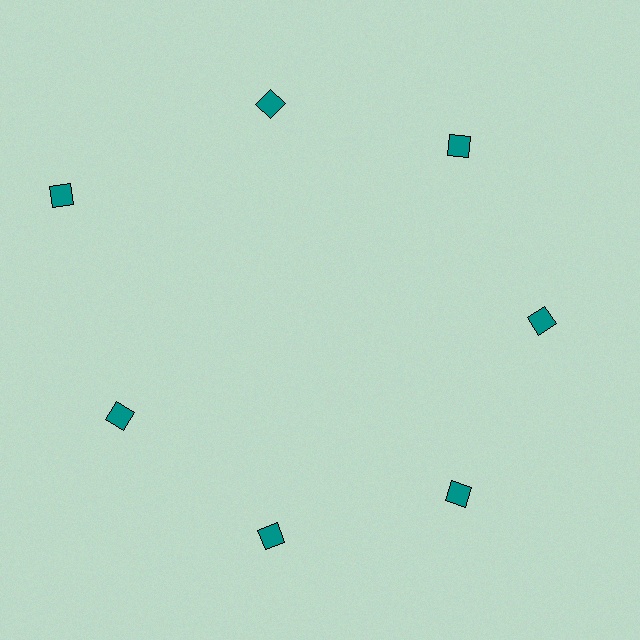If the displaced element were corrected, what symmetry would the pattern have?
It would have 7-fold rotational symmetry — the pattern would map onto itself every 51 degrees.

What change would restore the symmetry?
The symmetry would be restored by moving it inward, back onto the ring so that all 7 squares sit at equal angles and equal distance from the center.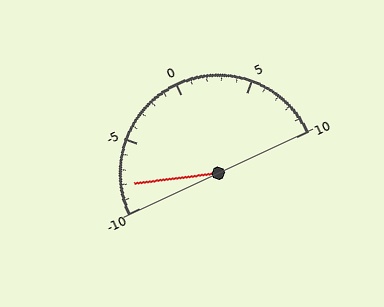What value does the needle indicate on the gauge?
The needle indicates approximately -8.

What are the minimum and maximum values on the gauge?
The gauge ranges from -10 to 10.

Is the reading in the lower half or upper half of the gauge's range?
The reading is in the lower half of the range (-10 to 10).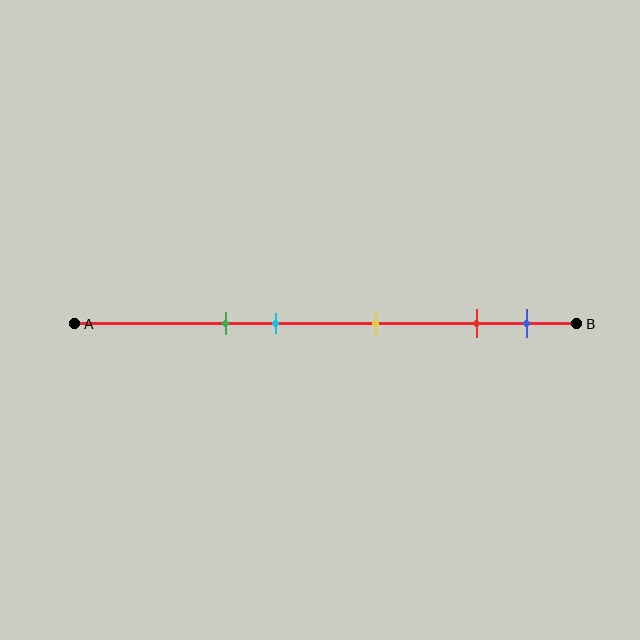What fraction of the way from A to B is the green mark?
The green mark is approximately 30% (0.3) of the way from A to B.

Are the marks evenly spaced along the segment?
No, the marks are not evenly spaced.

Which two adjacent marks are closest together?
The red and blue marks are the closest adjacent pair.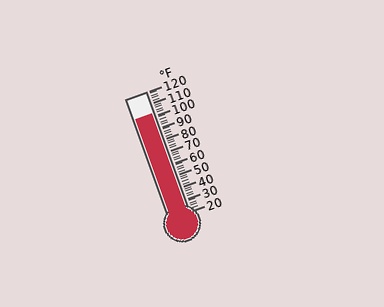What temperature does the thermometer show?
The thermometer shows approximately 102°F.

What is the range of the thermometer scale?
The thermometer scale ranges from 20°F to 120°F.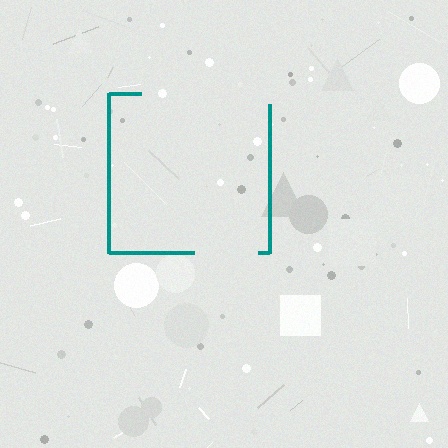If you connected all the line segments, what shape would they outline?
They would outline a square.